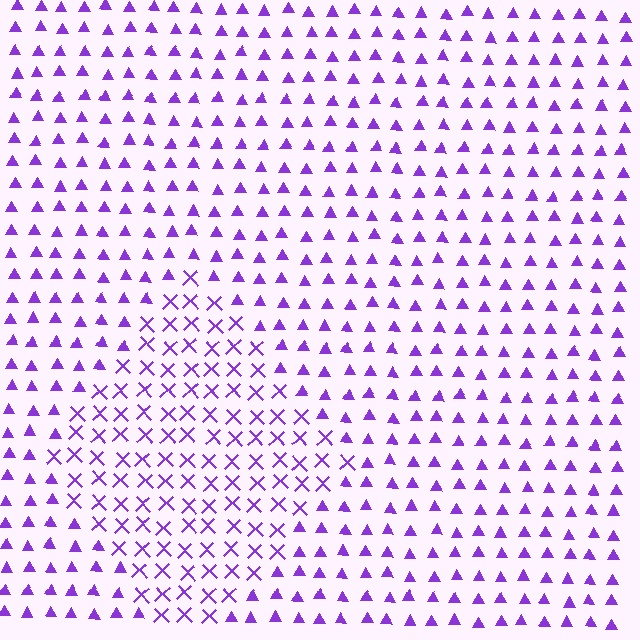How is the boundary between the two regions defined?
The boundary is defined by a change in element shape: X marks inside vs. triangles outside. All elements share the same color and spacing.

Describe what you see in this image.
The image is filled with small purple elements arranged in a uniform grid. A diamond-shaped region contains X marks, while the surrounding area contains triangles. The boundary is defined purely by the change in element shape.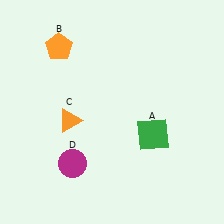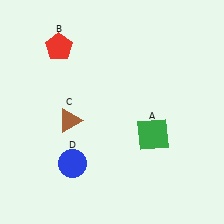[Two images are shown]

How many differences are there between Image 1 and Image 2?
There are 3 differences between the two images.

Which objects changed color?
B changed from orange to red. C changed from orange to brown. D changed from magenta to blue.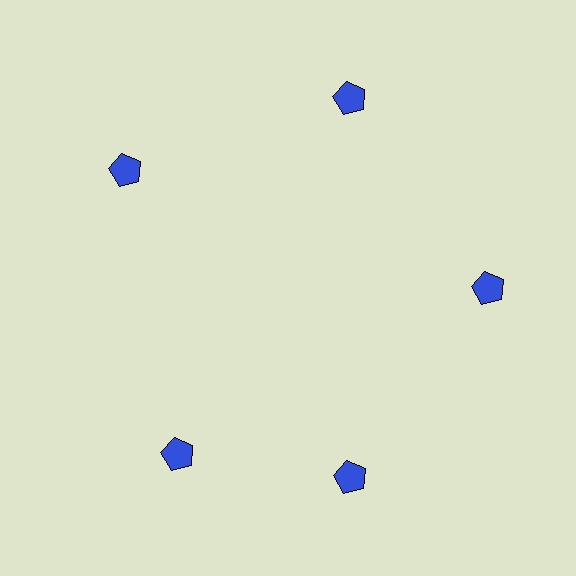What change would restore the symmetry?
The symmetry would be restored by rotating it back into even spacing with its neighbors so that all 5 pentagons sit at equal angles and equal distance from the center.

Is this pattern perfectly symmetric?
No. The 5 blue pentagons are arranged in a ring, but one element near the 8 o'clock position is rotated out of alignment along the ring, breaking the 5-fold rotational symmetry.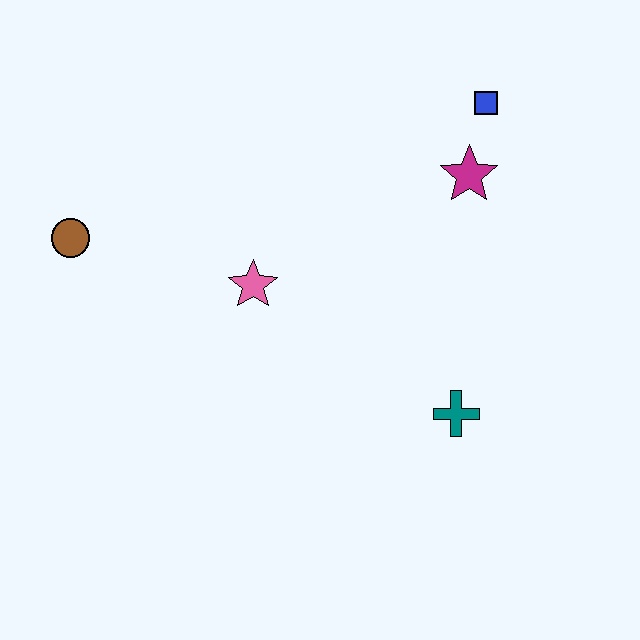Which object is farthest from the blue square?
The brown circle is farthest from the blue square.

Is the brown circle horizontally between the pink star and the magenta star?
No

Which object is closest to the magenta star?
The blue square is closest to the magenta star.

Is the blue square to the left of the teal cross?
No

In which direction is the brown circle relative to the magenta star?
The brown circle is to the left of the magenta star.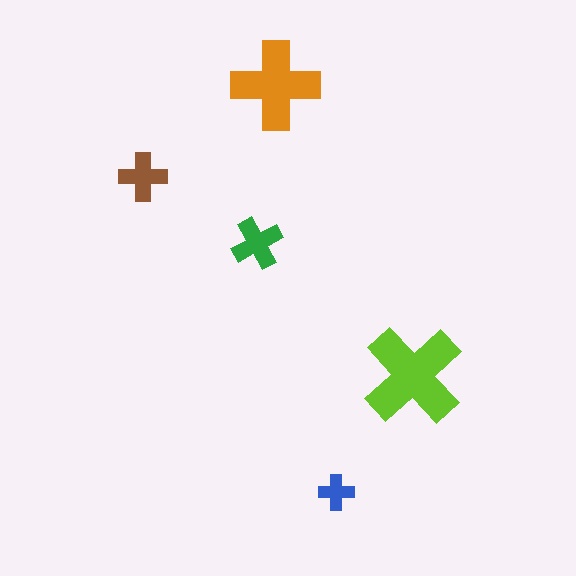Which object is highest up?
The orange cross is topmost.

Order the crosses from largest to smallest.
the lime one, the orange one, the green one, the brown one, the blue one.